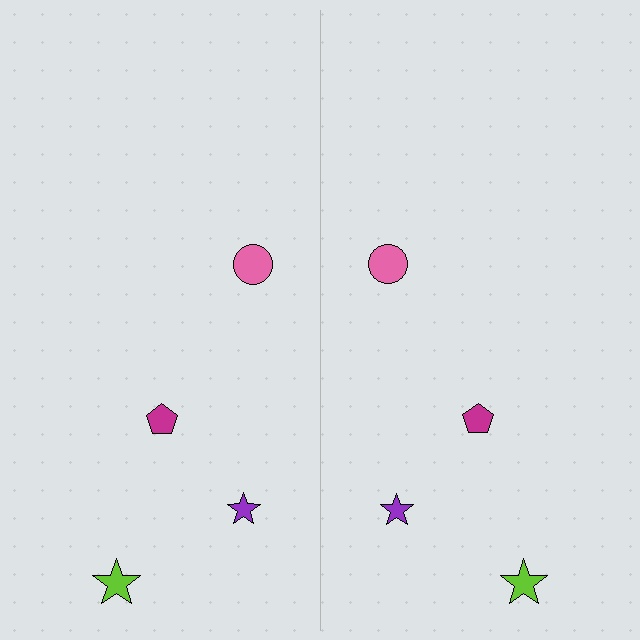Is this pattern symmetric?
Yes, this pattern has bilateral (reflection) symmetry.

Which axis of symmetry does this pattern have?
The pattern has a vertical axis of symmetry running through the center of the image.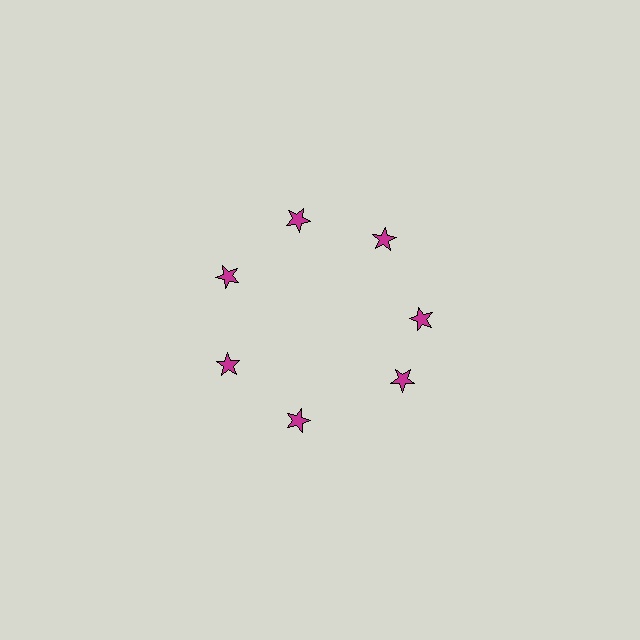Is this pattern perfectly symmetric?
No. The 7 magenta stars are arranged in a ring, but one element near the 5 o'clock position is rotated out of alignment along the ring, breaking the 7-fold rotational symmetry.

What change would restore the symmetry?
The symmetry would be restored by rotating it back into even spacing with its neighbors so that all 7 stars sit at equal angles and equal distance from the center.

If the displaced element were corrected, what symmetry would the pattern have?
It would have 7-fold rotational symmetry — the pattern would map onto itself every 51 degrees.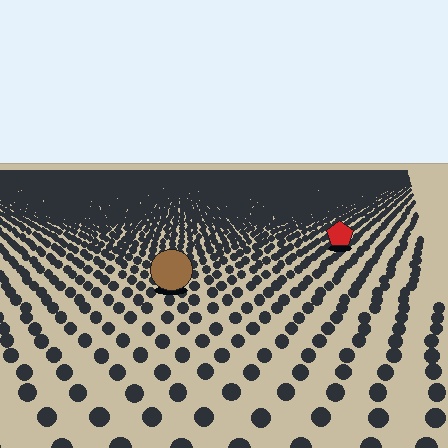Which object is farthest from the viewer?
The red pentagon is farthest from the viewer. It appears smaller and the ground texture around it is denser.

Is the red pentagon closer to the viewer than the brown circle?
No. The brown circle is closer — you can tell from the texture gradient: the ground texture is coarser near it.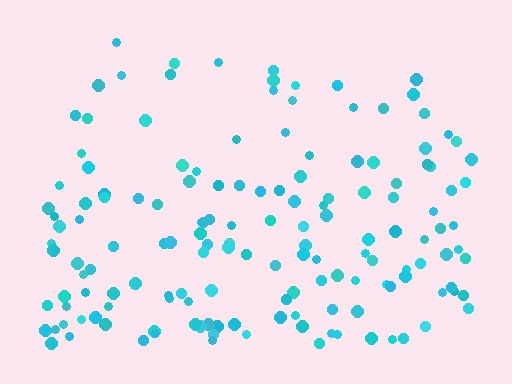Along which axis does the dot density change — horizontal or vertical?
Vertical.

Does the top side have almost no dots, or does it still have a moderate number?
Still a moderate number, just noticeably fewer than the bottom.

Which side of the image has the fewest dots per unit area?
The top.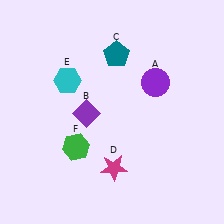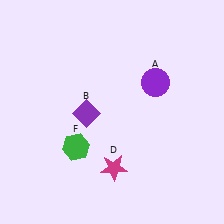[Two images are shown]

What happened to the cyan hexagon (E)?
The cyan hexagon (E) was removed in Image 2. It was in the top-left area of Image 1.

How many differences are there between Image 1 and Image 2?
There are 2 differences between the two images.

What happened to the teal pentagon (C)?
The teal pentagon (C) was removed in Image 2. It was in the top-right area of Image 1.